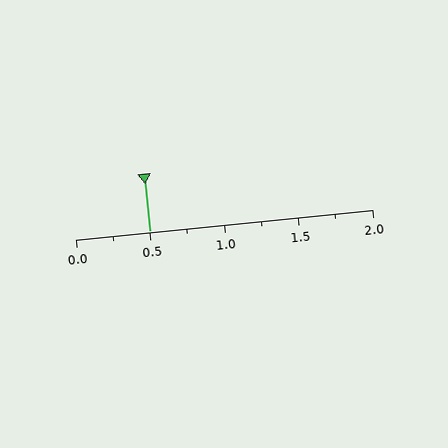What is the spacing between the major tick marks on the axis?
The major ticks are spaced 0.5 apart.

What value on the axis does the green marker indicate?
The marker indicates approximately 0.5.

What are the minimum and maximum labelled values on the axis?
The axis runs from 0.0 to 2.0.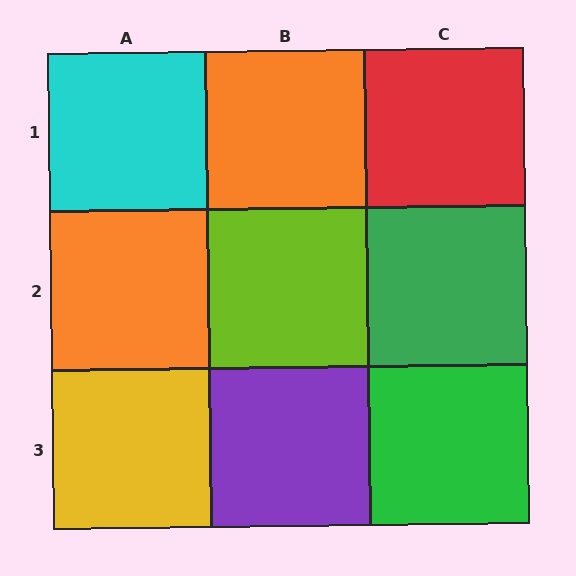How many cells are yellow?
1 cell is yellow.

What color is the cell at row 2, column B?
Lime.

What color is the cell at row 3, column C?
Green.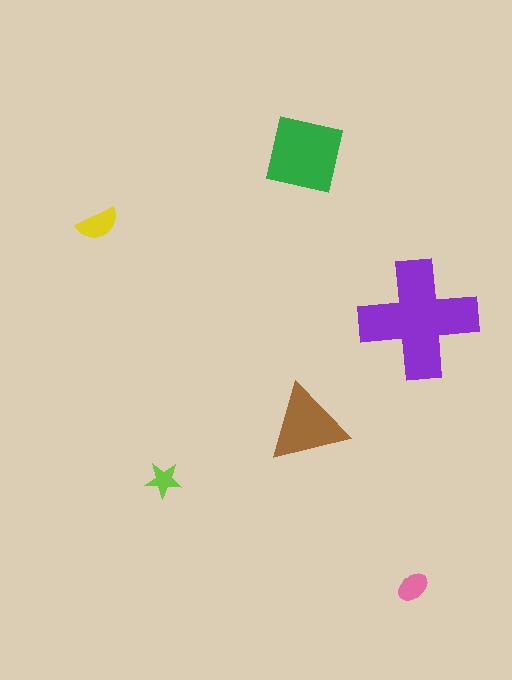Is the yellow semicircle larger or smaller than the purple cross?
Smaller.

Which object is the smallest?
The lime star.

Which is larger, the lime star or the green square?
The green square.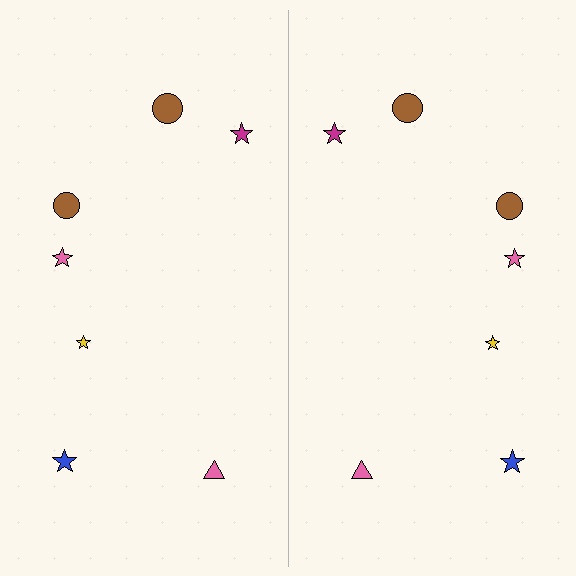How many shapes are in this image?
There are 14 shapes in this image.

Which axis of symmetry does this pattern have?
The pattern has a vertical axis of symmetry running through the center of the image.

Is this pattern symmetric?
Yes, this pattern has bilateral (reflection) symmetry.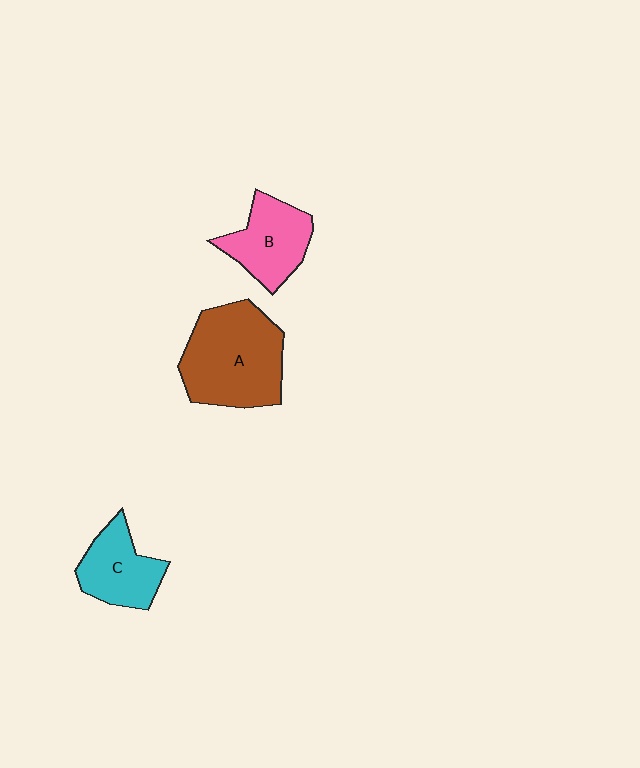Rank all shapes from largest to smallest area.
From largest to smallest: A (brown), B (pink), C (cyan).